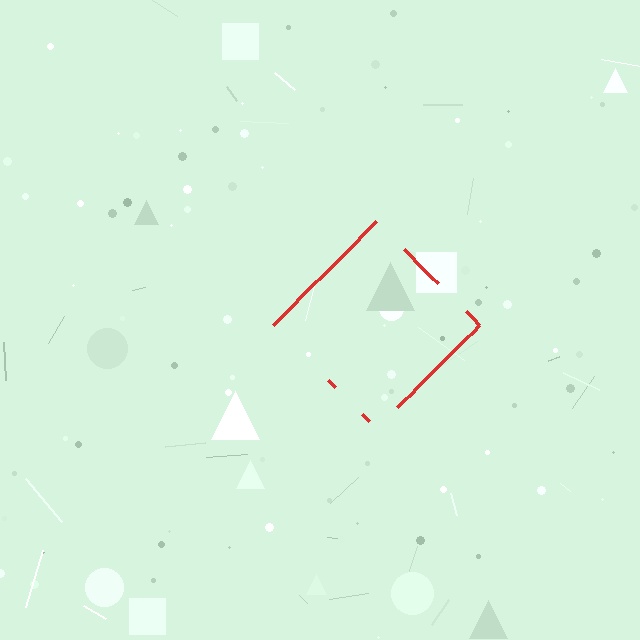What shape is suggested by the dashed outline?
The dashed outline suggests a diamond.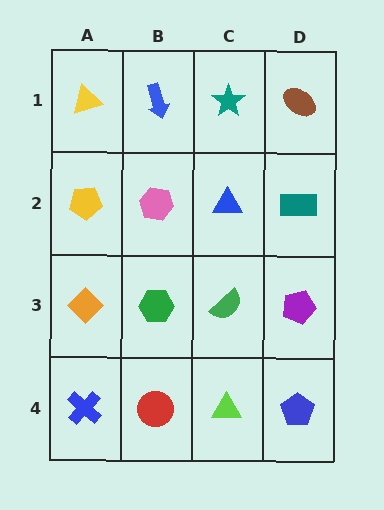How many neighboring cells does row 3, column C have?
4.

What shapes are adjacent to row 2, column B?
A blue arrow (row 1, column B), a green hexagon (row 3, column B), a yellow pentagon (row 2, column A), a blue triangle (row 2, column C).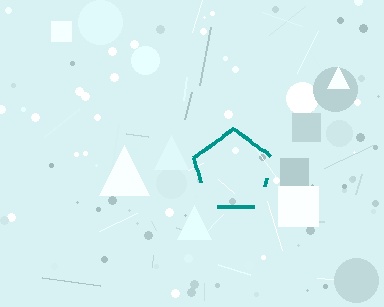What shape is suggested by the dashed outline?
The dashed outline suggests a pentagon.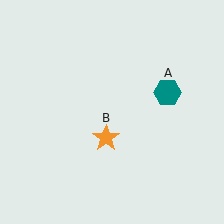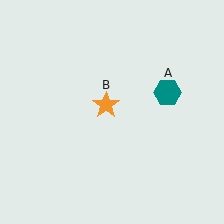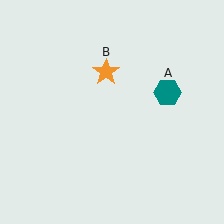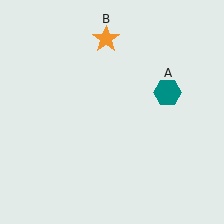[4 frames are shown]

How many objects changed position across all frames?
1 object changed position: orange star (object B).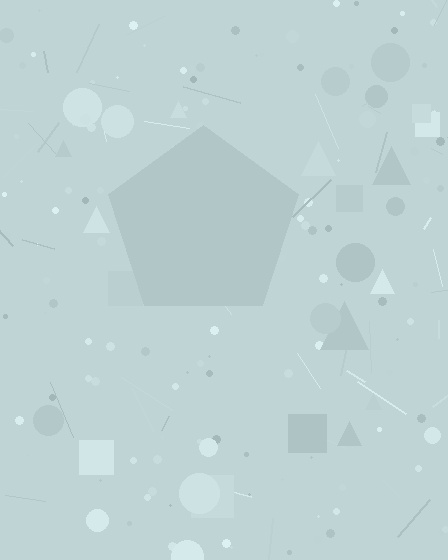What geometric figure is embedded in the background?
A pentagon is embedded in the background.